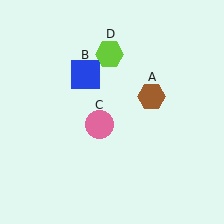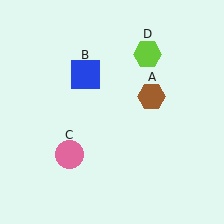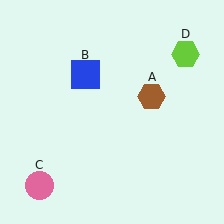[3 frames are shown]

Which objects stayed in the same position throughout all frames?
Brown hexagon (object A) and blue square (object B) remained stationary.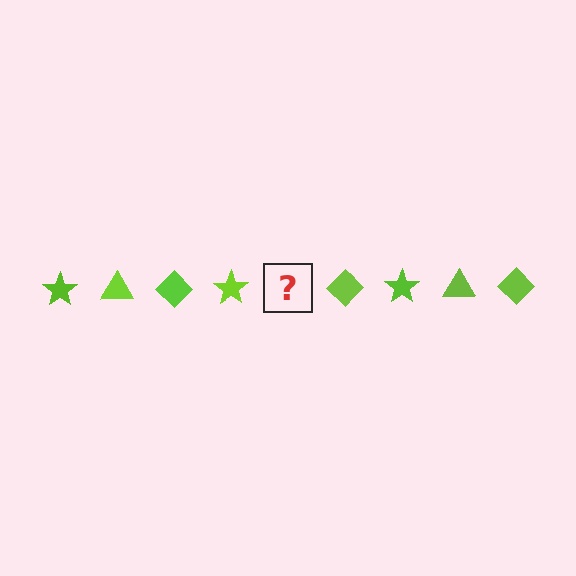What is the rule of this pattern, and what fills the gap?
The rule is that the pattern cycles through star, triangle, diamond shapes in lime. The gap should be filled with a lime triangle.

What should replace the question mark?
The question mark should be replaced with a lime triangle.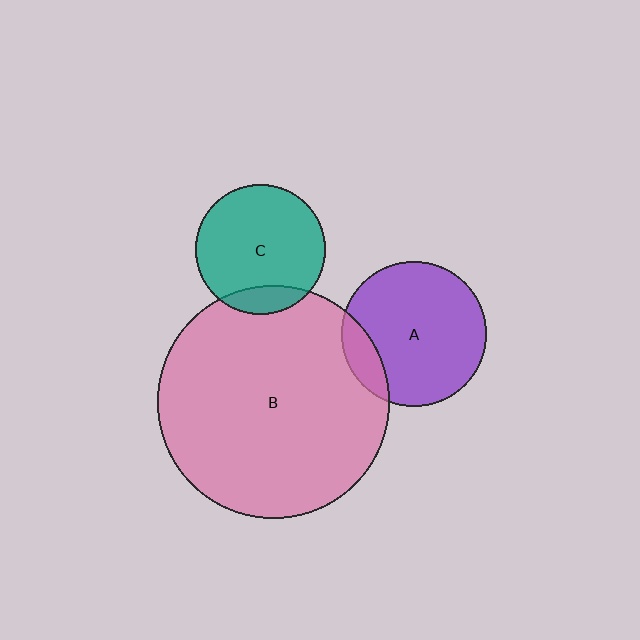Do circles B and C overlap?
Yes.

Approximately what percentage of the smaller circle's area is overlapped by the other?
Approximately 15%.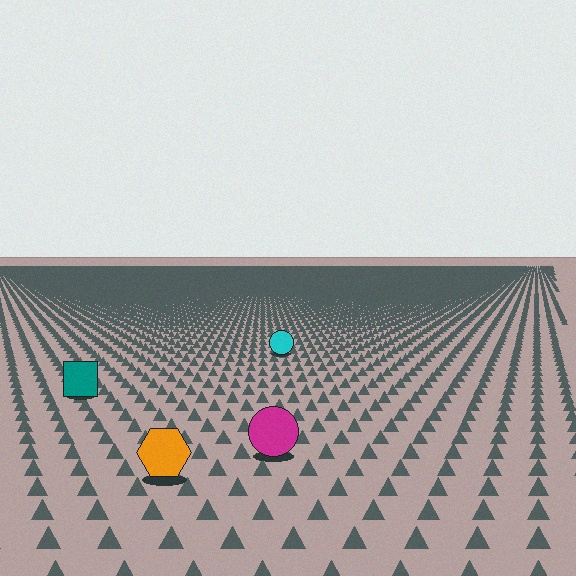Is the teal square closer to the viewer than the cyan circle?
Yes. The teal square is closer — you can tell from the texture gradient: the ground texture is coarser near it.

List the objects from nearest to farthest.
From nearest to farthest: the orange hexagon, the magenta circle, the teal square, the cyan circle.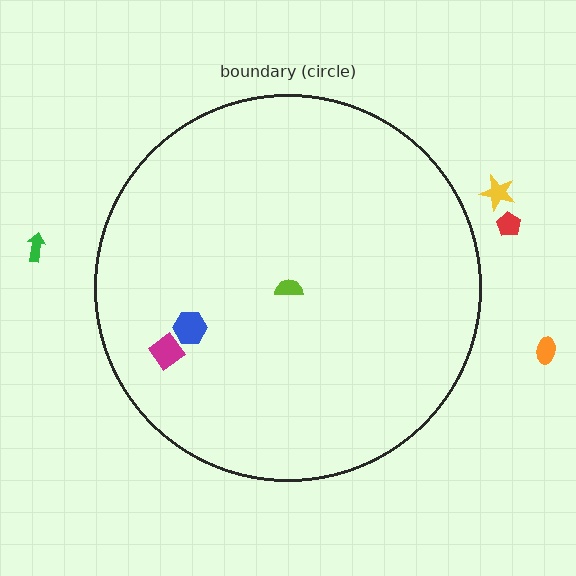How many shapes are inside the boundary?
3 inside, 4 outside.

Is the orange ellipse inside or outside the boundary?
Outside.